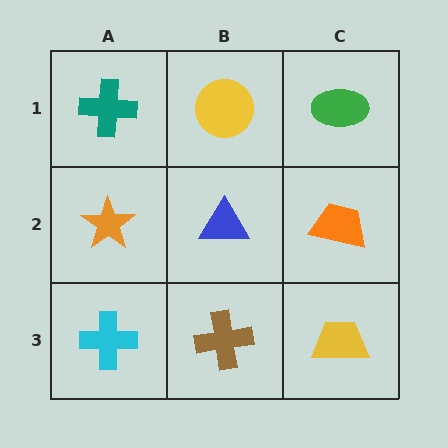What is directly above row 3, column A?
An orange star.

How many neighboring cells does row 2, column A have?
3.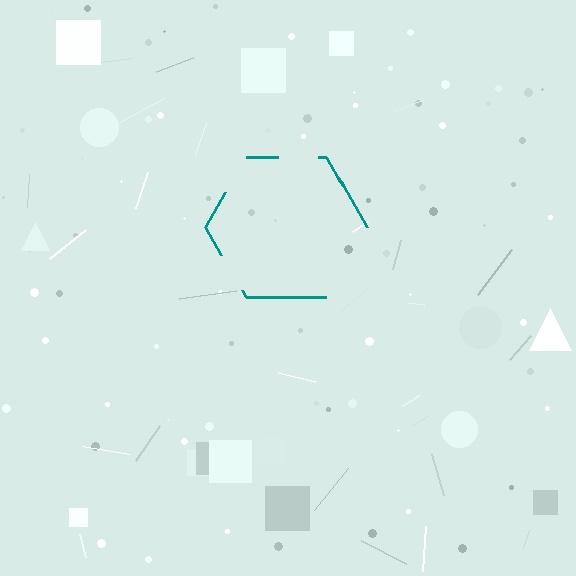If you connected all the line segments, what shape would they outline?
They would outline a hexagon.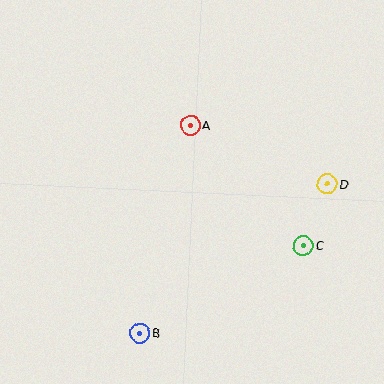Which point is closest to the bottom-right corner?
Point C is closest to the bottom-right corner.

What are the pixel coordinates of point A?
Point A is at (190, 125).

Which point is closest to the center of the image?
Point A at (190, 125) is closest to the center.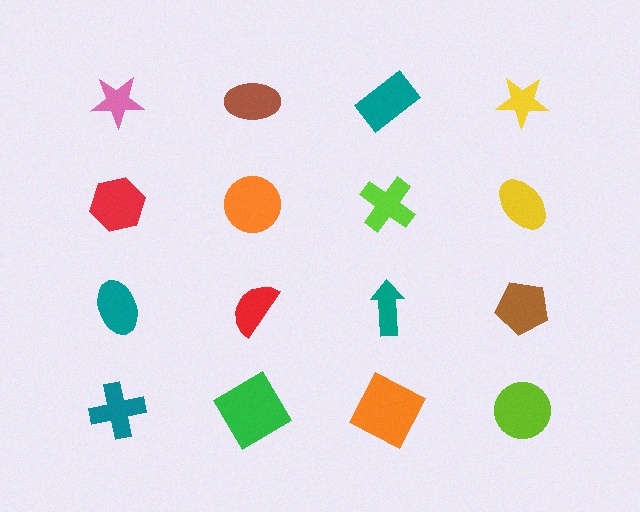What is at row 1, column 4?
A yellow star.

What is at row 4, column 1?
A teal cross.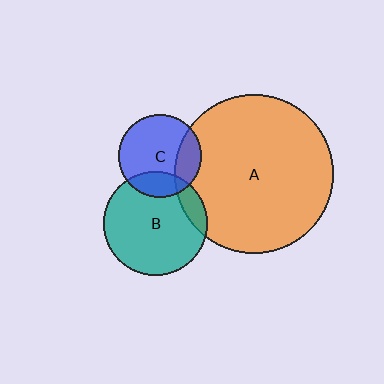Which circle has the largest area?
Circle A (orange).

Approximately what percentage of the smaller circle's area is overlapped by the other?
Approximately 10%.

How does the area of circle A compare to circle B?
Approximately 2.3 times.